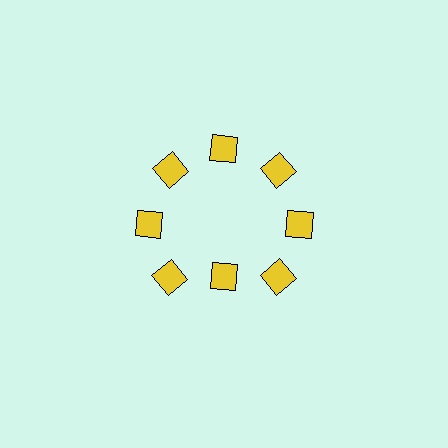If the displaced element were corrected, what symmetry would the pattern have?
It would have 8-fold rotational symmetry — the pattern would map onto itself every 45 degrees.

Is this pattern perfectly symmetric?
No. The 8 yellow squares are arranged in a ring, but one element near the 6 o'clock position is pulled inward toward the center, breaking the 8-fold rotational symmetry.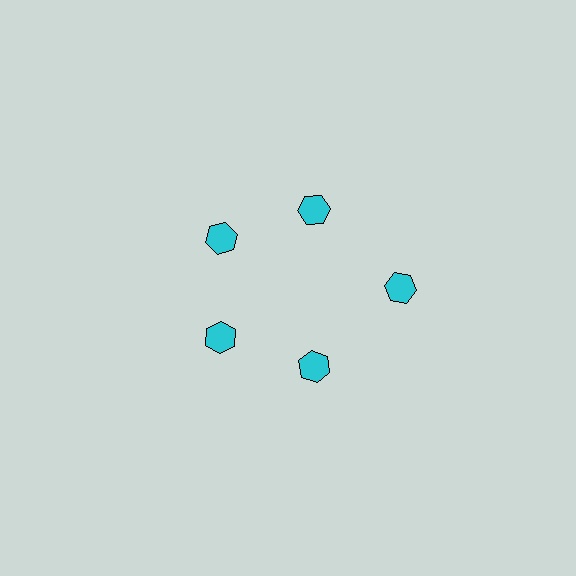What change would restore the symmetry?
The symmetry would be restored by moving it inward, back onto the ring so that all 5 hexagons sit at equal angles and equal distance from the center.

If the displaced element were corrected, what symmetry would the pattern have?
It would have 5-fold rotational symmetry — the pattern would map onto itself every 72 degrees.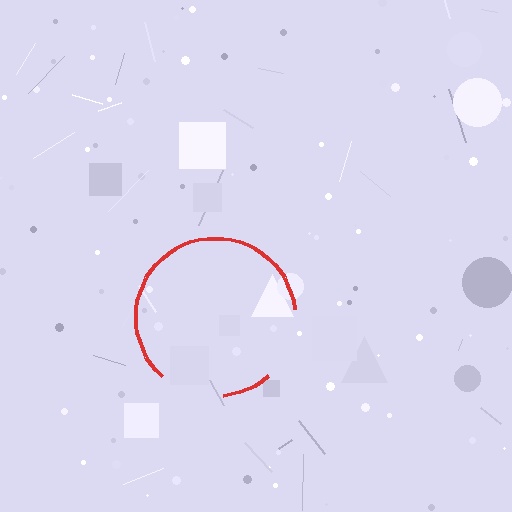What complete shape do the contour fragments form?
The contour fragments form a circle.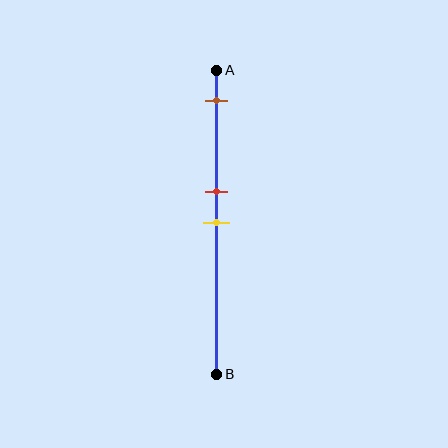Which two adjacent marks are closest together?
The red and yellow marks are the closest adjacent pair.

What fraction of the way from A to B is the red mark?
The red mark is approximately 40% (0.4) of the way from A to B.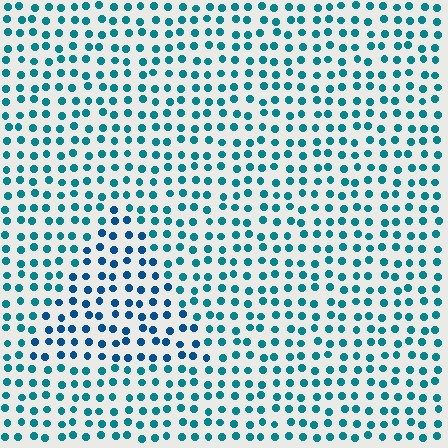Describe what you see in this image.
The image is filled with small teal elements in a uniform arrangement. A triangle-shaped region is visible where the elements are tinted to a slightly different hue, forming a subtle color boundary.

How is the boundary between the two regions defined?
The boundary is defined purely by a slight shift in hue (about 24 degrees). Spacing, size, and orientation are identical on both sides.